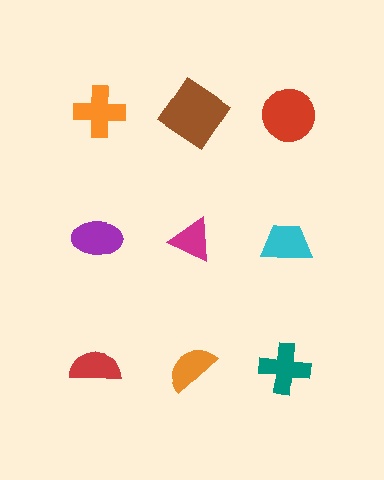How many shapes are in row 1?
3 shapes.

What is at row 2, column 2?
A magenta triangle.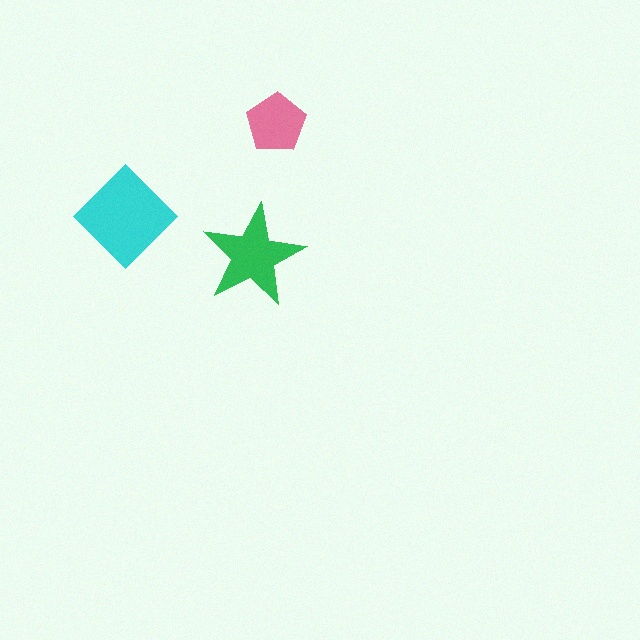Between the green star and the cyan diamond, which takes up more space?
The cyan diamond.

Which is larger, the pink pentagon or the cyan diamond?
The cyan diamond.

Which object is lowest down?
The green star is bottommost.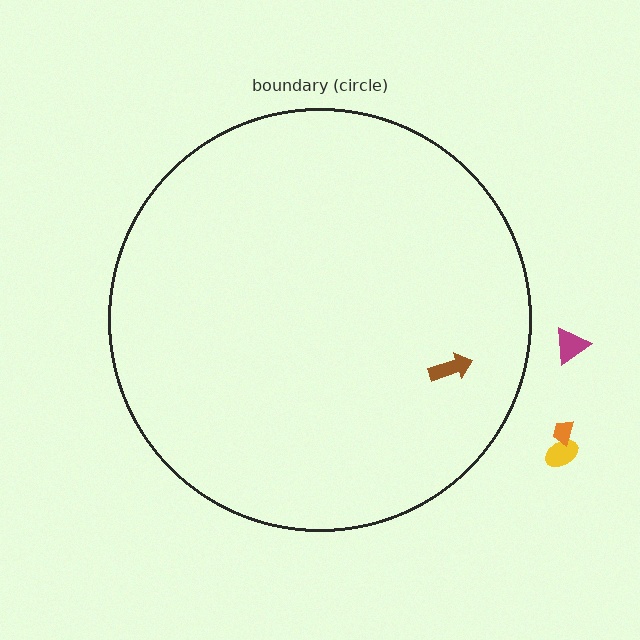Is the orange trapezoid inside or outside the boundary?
Outside.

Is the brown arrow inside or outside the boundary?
Inside.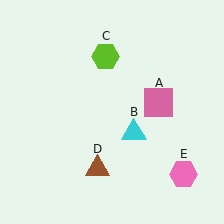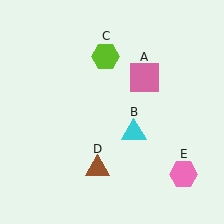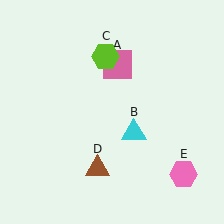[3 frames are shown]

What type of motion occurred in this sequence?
The pink square (object A) rotated counterclockwise around the center of the scene.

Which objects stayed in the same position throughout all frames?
Cyan triangle (object B) and lime hexagon (object C) and brown triangle (object D) and pink hexagon (object E) remained stationary.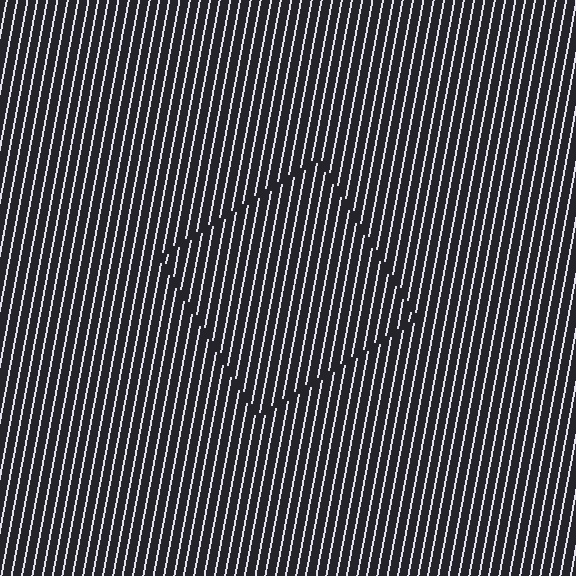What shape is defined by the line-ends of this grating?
An illusory square. The interior of the shape contains the same grating, shifted by half a period — the contour is defined by the phase discontinuity where line-ends from the inner and outer gratings abut.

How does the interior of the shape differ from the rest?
The interior of the shape contains the same grating, shifted by half a period — the contour is defined by the phase discontinuity where line-ends from the inner and outer gratings abut.